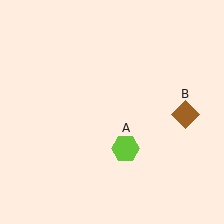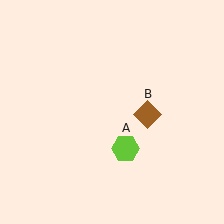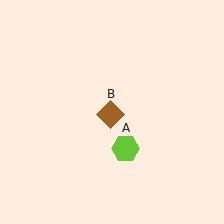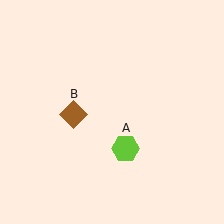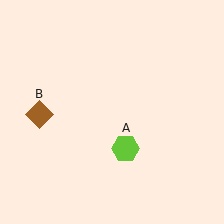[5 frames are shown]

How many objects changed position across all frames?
1 object changed position: brown diamond (object B).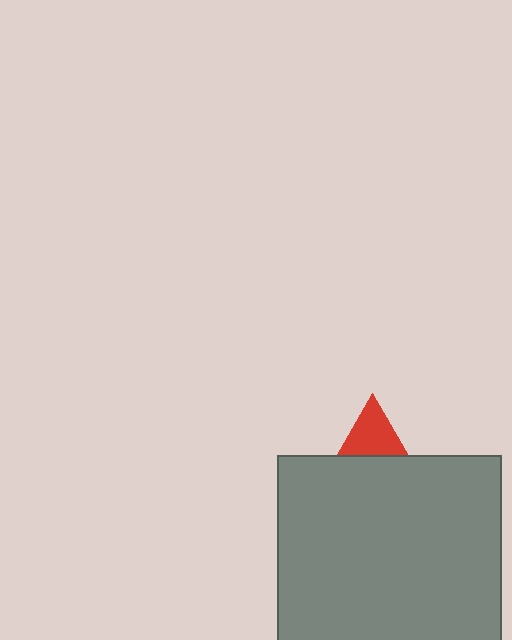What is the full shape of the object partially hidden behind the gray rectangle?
The partially hidden object is a red triangle.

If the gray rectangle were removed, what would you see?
You would see the complete red triangle.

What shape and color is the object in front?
The object in front is a gray rectangle.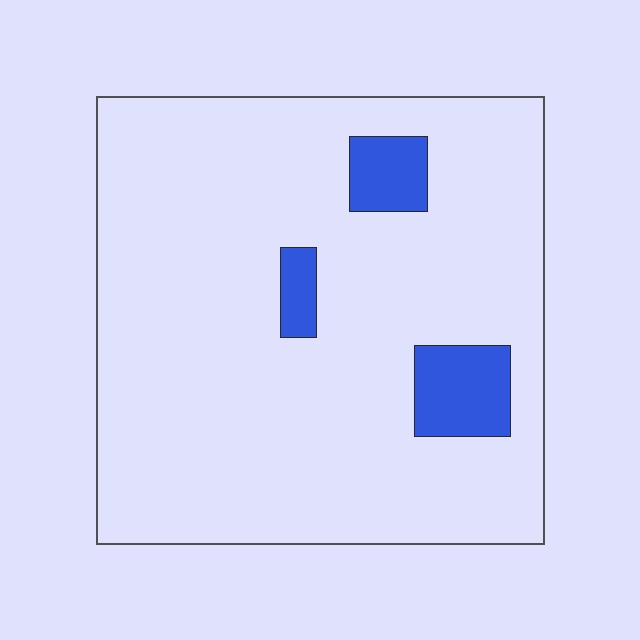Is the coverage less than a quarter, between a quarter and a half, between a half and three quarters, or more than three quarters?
Less than a quarter.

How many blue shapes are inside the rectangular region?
3.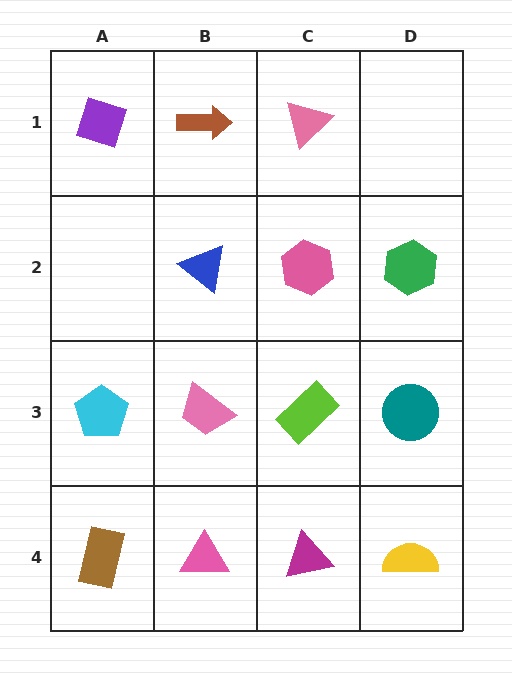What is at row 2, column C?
A pink hexagon.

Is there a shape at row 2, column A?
No, that cell is empty.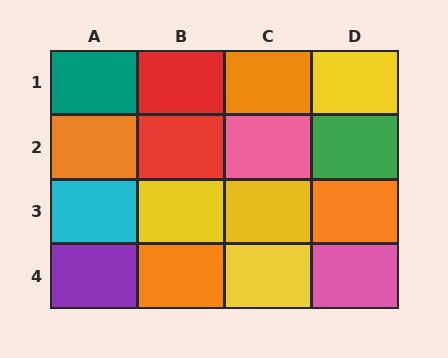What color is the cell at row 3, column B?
Yellow.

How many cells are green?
1 cell is green.